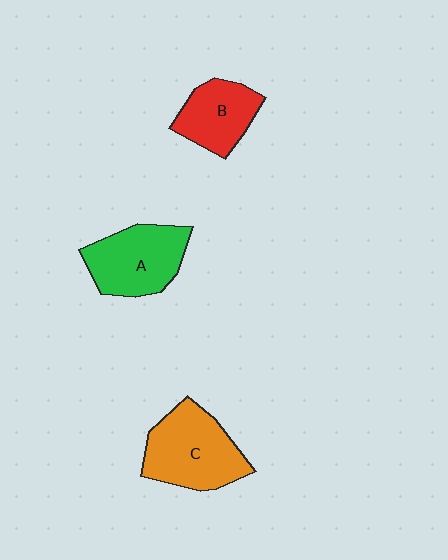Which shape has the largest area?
Shape C (orange).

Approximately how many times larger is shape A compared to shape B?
Approximately 1.3 times.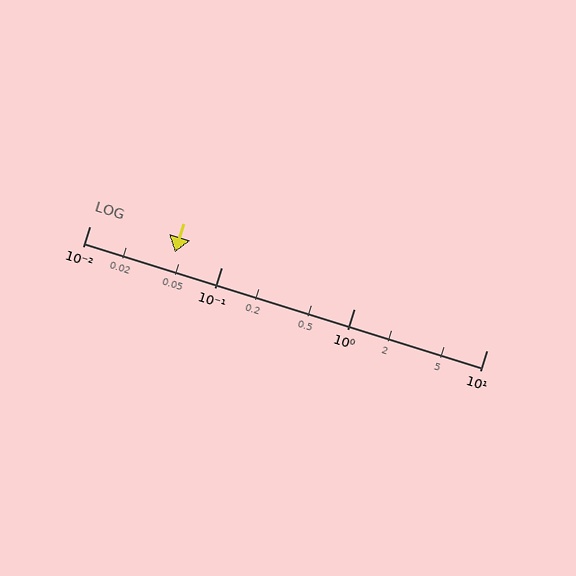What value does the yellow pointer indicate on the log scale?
The pointer indicates approximately 0.044.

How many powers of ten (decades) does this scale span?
The scale spans 3 decades, from 0.01 to 10.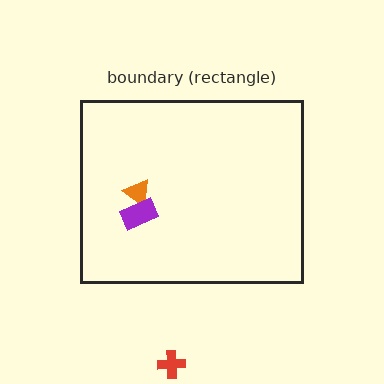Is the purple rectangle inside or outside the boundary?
Inside.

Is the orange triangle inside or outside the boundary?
Inside.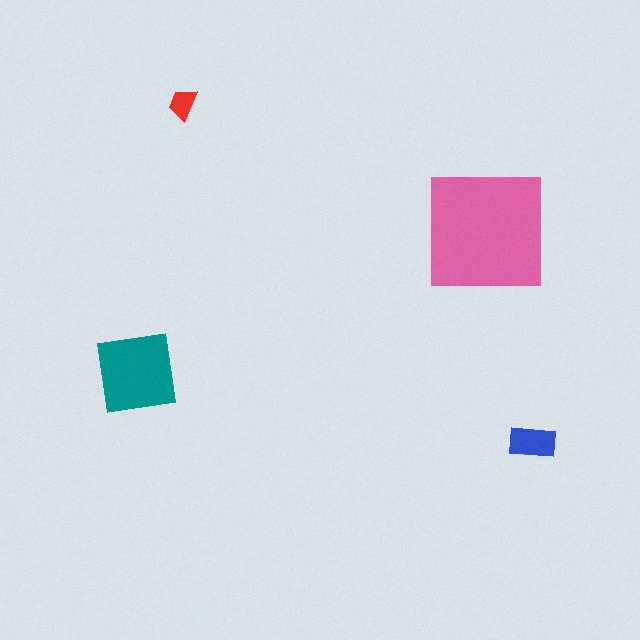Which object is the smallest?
The red trapezoid.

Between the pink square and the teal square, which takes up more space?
The pink square.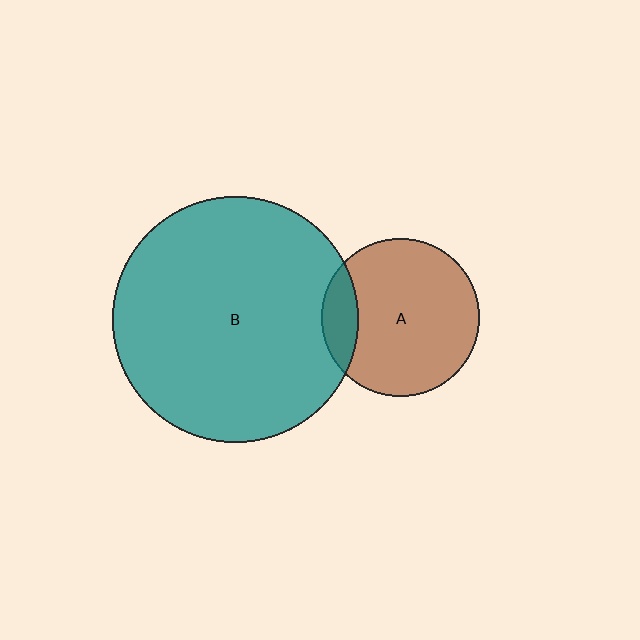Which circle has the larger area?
Circle B (teal).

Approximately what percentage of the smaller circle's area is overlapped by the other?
Approximately 15%.